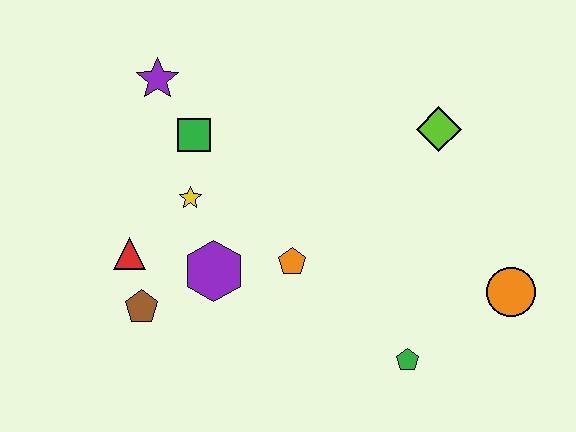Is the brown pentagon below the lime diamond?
Yes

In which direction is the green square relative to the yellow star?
The green square is above the yellow star.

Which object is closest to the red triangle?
The brown pentagon is closest to the red triangle.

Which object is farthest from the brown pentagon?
The orange circle is farthest from the brown pentagon.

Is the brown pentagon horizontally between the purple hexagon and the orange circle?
No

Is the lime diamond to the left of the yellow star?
No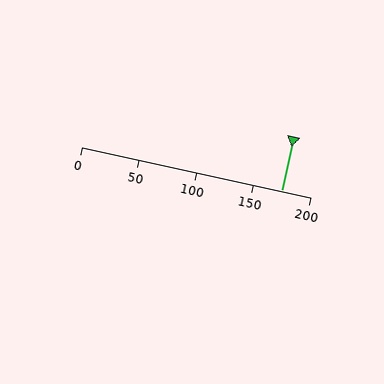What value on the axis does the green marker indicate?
The marker indicates approximately 175.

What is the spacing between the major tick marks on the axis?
The major ticks are spaced 50 apart.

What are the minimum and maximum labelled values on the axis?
The axis runs from 0 to 200.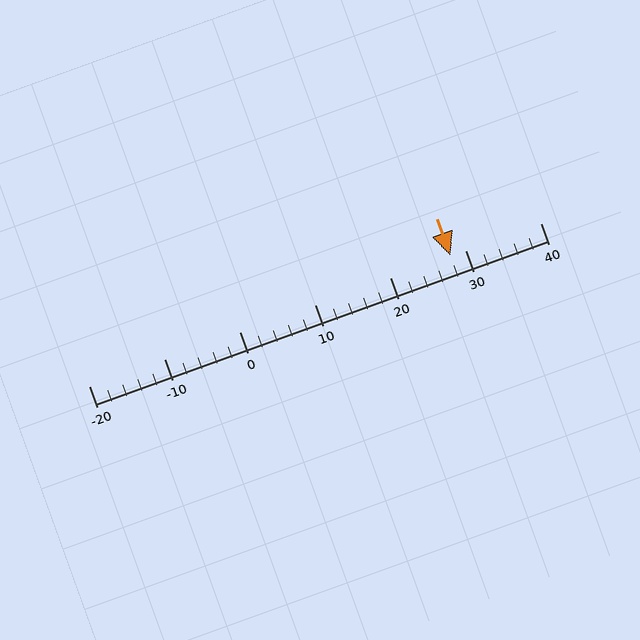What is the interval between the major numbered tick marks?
The major tick marks are spaced 10 units apart.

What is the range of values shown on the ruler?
The ruler shows values from -20 to 40.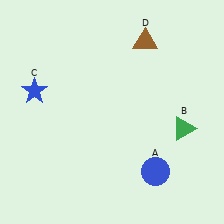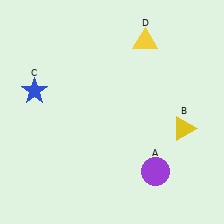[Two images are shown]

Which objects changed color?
A changed from blue to purple. B changed from green to yellow. D changed from brown to yellow.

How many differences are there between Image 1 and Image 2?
There are 3 differences between the two images.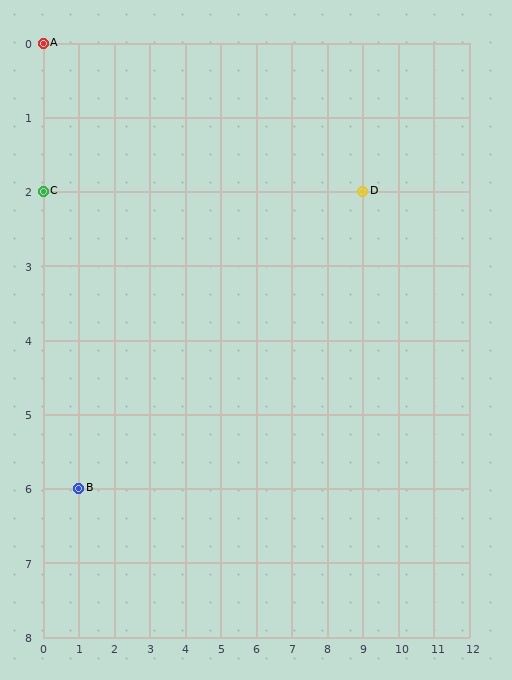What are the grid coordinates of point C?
Point C is at grid coordinates (0, 2).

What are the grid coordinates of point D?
Point D is at grid coordinates (9, 2).